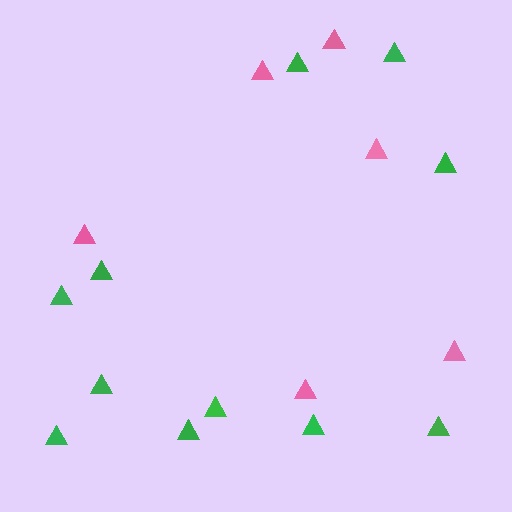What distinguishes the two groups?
There are 2 groups: one group of green triangles (11) and one group of pink triangles (6).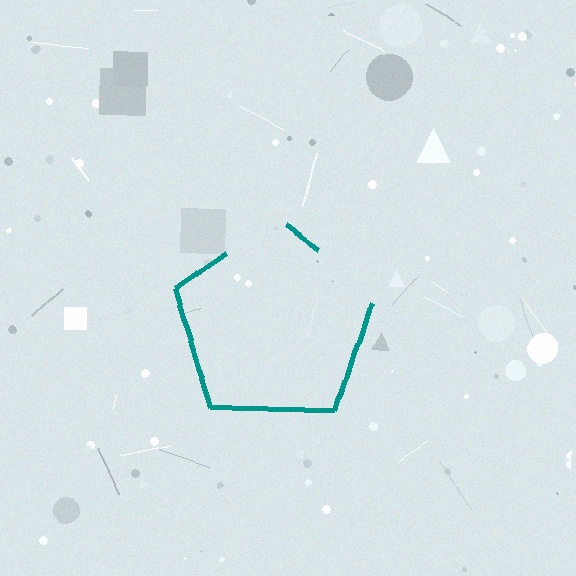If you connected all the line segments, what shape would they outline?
They would outline a pentagon.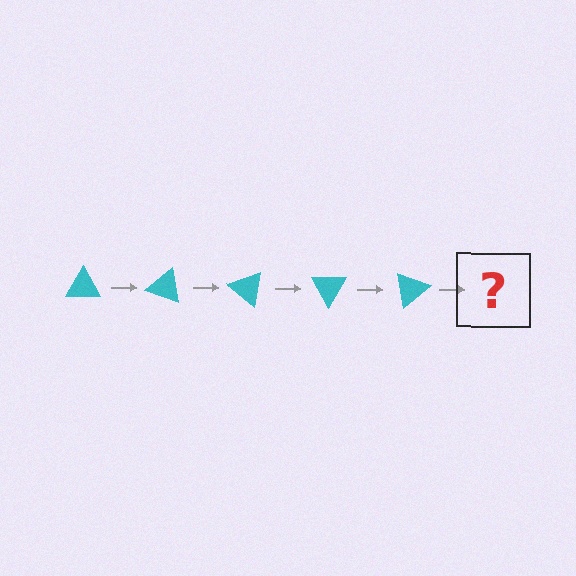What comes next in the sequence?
The next element should be a cyan triangle rotated 100 degrees.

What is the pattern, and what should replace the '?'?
The pattern is that the triangle rotates 20 degrees each step. The '?' should be a cyan triangle rotated 100 degrees.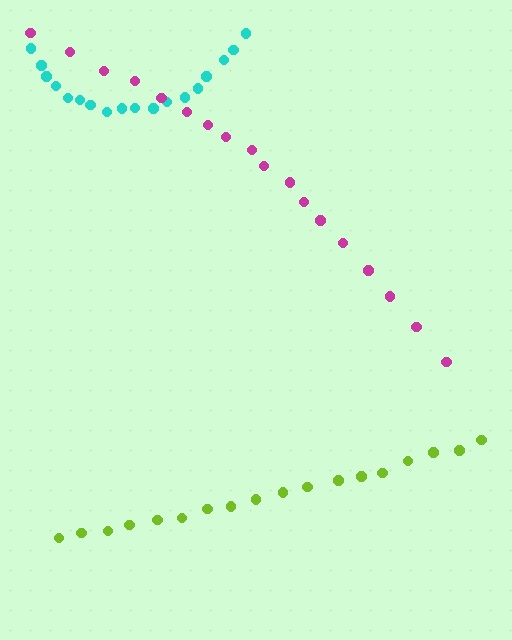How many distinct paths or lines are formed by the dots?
There are 3 distinct paths.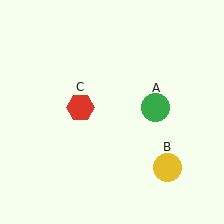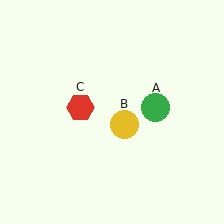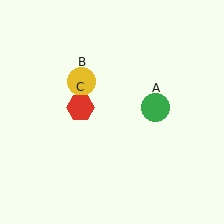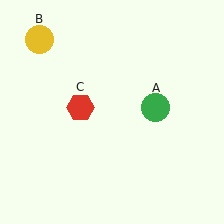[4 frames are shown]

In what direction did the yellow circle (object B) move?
The yellow circle (object B) moved up and to the left.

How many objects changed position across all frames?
1 object changed position: yellow circle (object B).